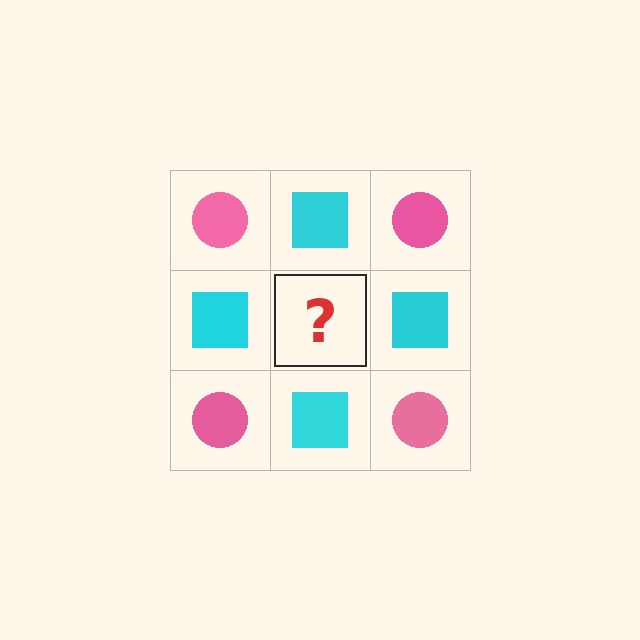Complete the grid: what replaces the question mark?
The question mark should be replaced with a pink circle.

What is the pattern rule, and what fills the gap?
The rule is that it alternates pink circle and cyan square in a checkerboard pattern. The gap should be filled with a pink circle.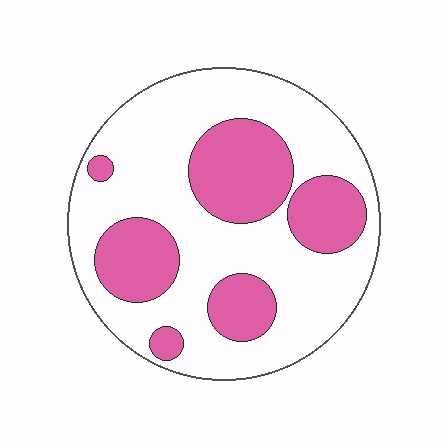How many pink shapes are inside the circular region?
6.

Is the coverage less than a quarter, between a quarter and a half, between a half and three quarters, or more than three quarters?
Between a quarter and a half.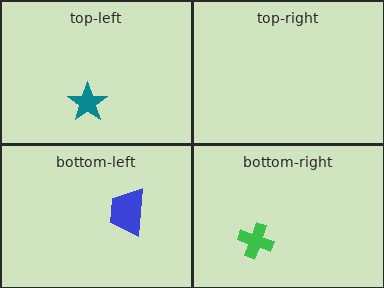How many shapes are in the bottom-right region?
1.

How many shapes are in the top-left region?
1.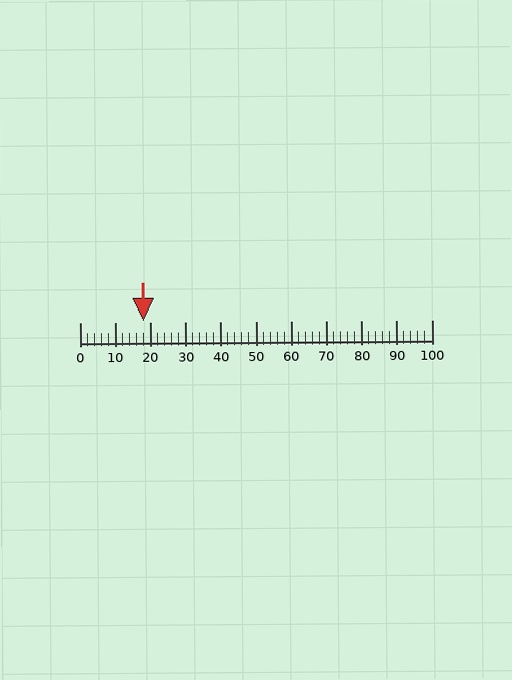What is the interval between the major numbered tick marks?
The major tick marks are spaced 10 units apart.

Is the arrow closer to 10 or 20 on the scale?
The arrow is closer to 20.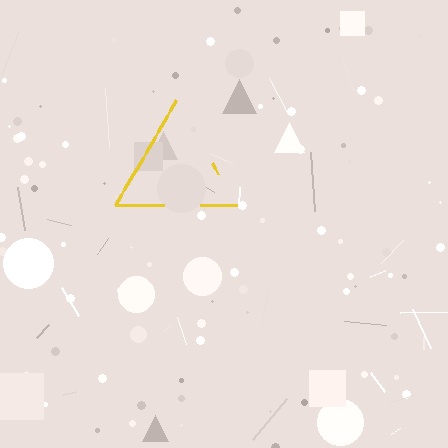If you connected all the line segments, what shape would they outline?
They would outline a triangle.